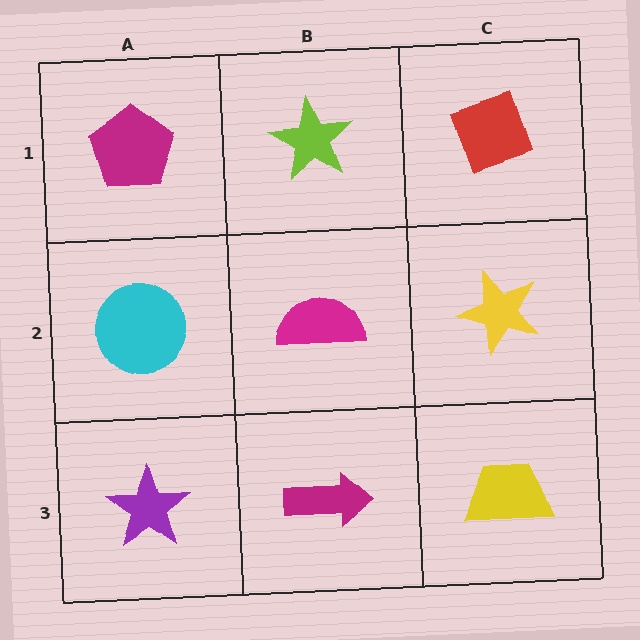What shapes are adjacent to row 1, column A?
A cyan circle (row 2, column A), a lime star (row 1, column B).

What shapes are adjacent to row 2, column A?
A magenta pentagon (row 1, column A), a purple star (row 3, column A), a magenta semicircle (row 2, column B).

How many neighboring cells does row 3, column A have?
2.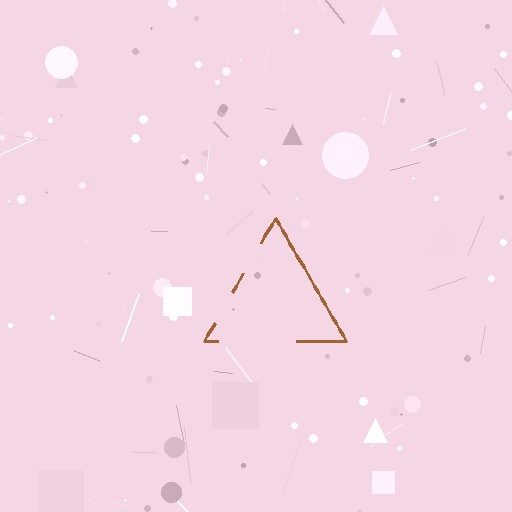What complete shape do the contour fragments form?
The contour fragments form a triangle.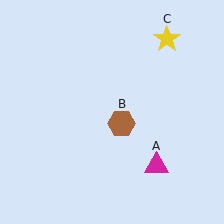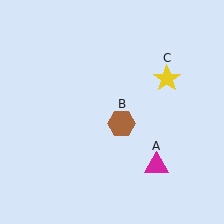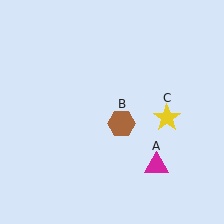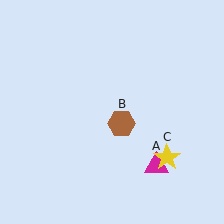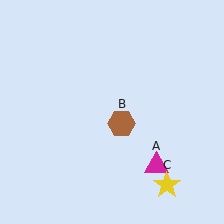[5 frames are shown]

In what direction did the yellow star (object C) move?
The yellow star (object C) moved down.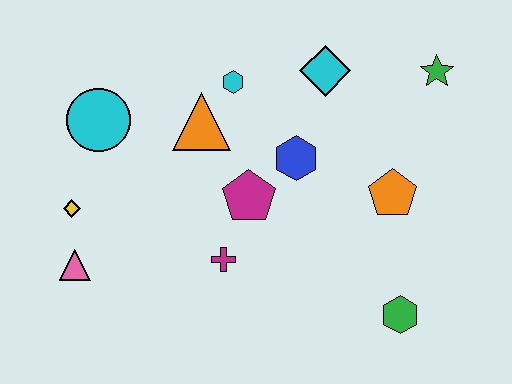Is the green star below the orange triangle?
No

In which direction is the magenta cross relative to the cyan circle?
The magenta cross is below the cyan circle.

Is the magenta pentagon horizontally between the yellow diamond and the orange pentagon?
Yes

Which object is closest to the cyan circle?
The yellow diamond is closest to the cyan circle.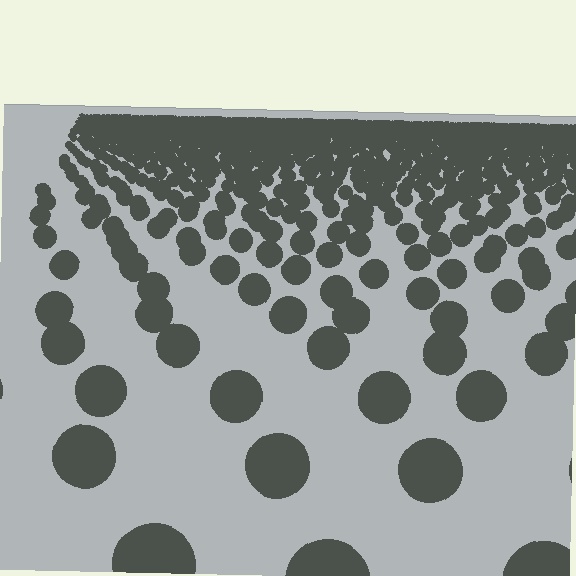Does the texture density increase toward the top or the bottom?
Density increases toward the top.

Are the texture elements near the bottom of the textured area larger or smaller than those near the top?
Larger. Near the bottom, elements are closer to the viewer and appear at a bigger on-screen size.